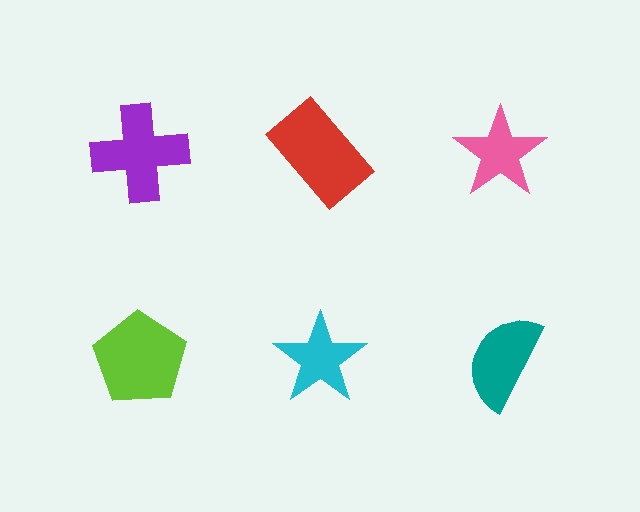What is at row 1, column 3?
A pink star.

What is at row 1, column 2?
A red rectangle.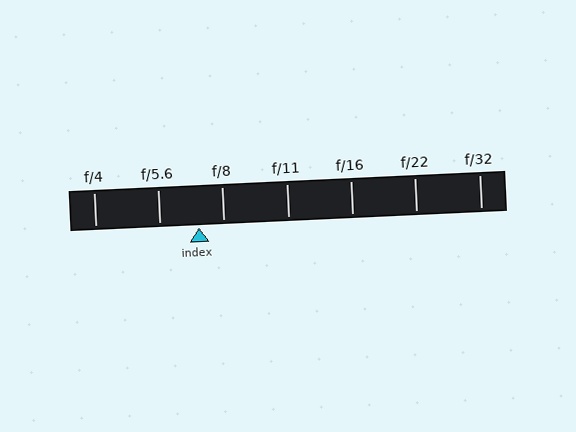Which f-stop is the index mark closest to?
The index mark is closest to f/8.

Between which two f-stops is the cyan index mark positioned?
The index mark is between f/5.6 and f/8.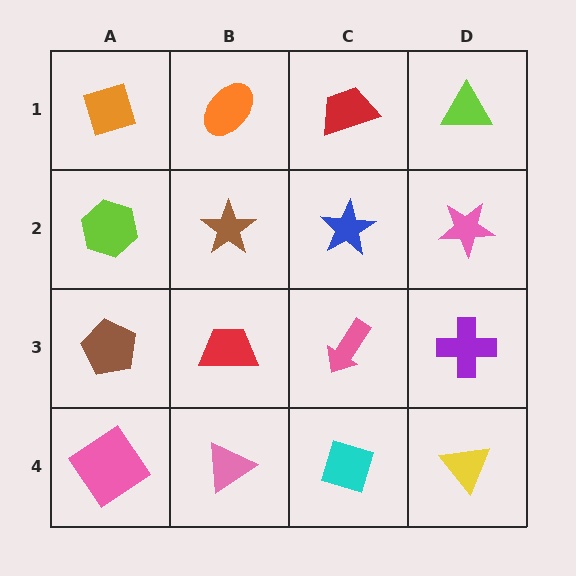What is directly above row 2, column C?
A red trapezoid.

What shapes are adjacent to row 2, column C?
A red trapezoid (row 1, column C), a pink arrow (row 3, column C), a brown star (row 2, column B), a pink star (row 2, column D).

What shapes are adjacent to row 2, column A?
An orange diamond (row 1, column A), a brown pentagon (row 3, column A), a brown star (row 2, column B).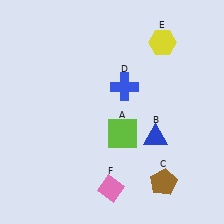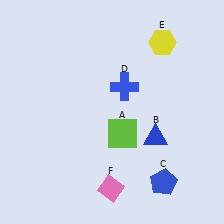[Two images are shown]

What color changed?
The pentagon (C) changed from brown in Image 1 to blue in Image 2.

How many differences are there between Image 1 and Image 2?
There is 1 difference between the two images.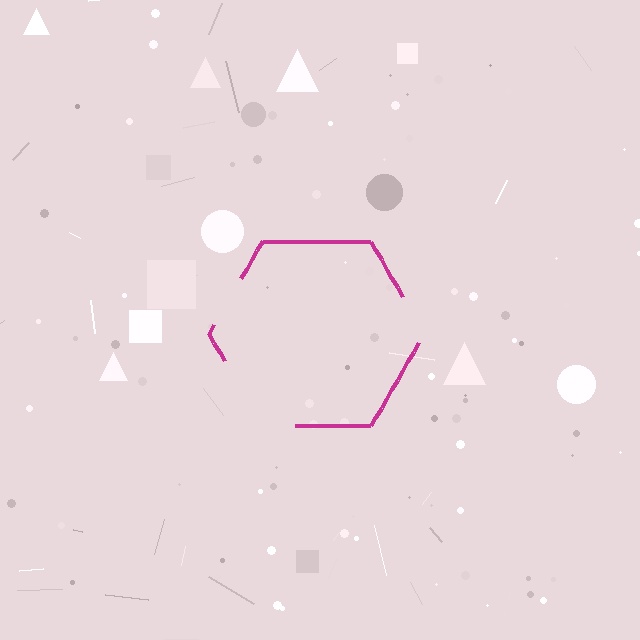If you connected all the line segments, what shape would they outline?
They would outline a hexagon.